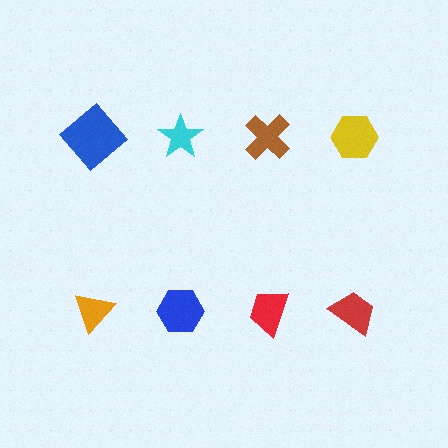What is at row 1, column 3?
A brown cross.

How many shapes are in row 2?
4 shapes.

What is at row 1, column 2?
A cyan star.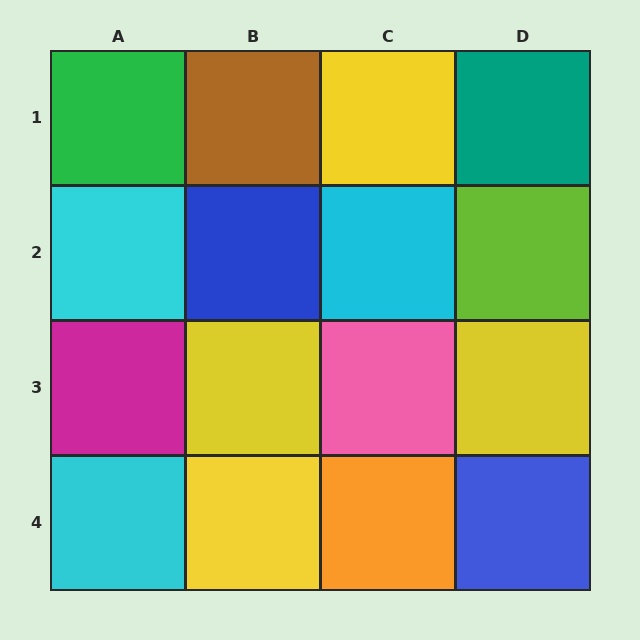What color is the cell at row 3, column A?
Magenta.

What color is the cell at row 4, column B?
Yellow.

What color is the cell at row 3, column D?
Yellow.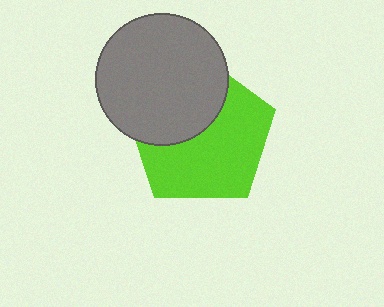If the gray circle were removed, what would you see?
You would see the complete lime pentagon.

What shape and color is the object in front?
The object in front is a gray circle.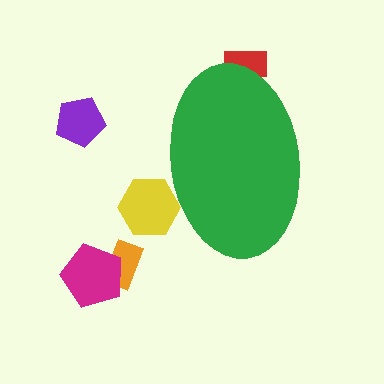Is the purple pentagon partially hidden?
No, the purple pentagon is fully visible.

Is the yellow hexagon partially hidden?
Yes, the yellow hexagon is partially hidden behind the green ellipse.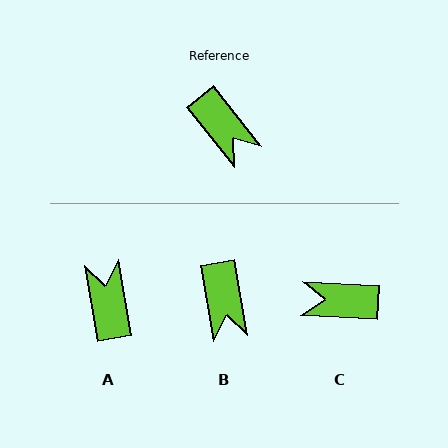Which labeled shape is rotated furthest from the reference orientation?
A, about 151 degrees away.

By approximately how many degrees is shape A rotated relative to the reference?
Approximately 151 degrees counter-clockwise.